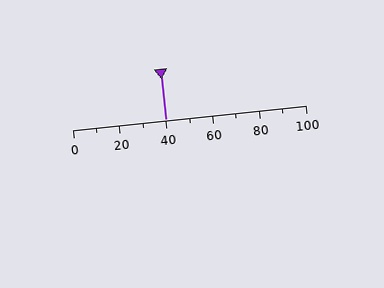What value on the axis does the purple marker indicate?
The marker indicates approximately 40.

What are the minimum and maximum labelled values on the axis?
The axis runs from 0 to 100.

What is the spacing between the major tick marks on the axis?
The major ticks are spaced 20 apart.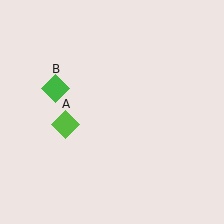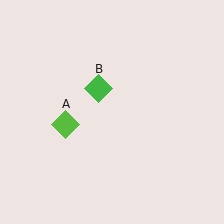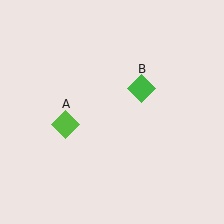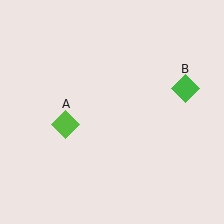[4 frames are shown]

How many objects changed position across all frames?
1 object changed position: green diamond (object B).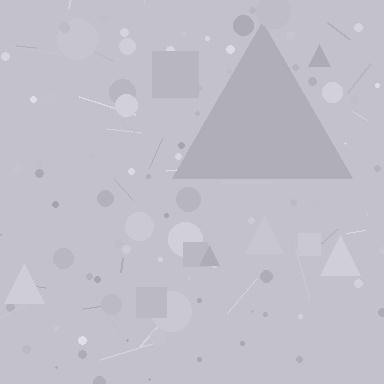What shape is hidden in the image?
A triangle is hidden in the image.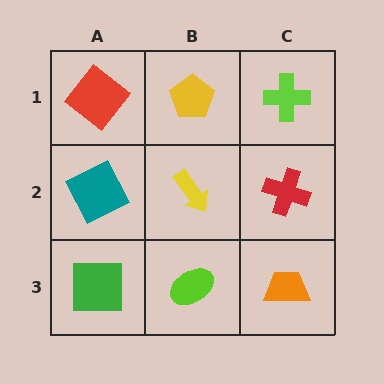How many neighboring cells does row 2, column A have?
3.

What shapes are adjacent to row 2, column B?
A yellow pentagon (row 1, column B), a lime ellipse (row 3, column B), a teal square (row 2, column A), a red cross (row 2, column C).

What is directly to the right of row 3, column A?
A lime ellipse.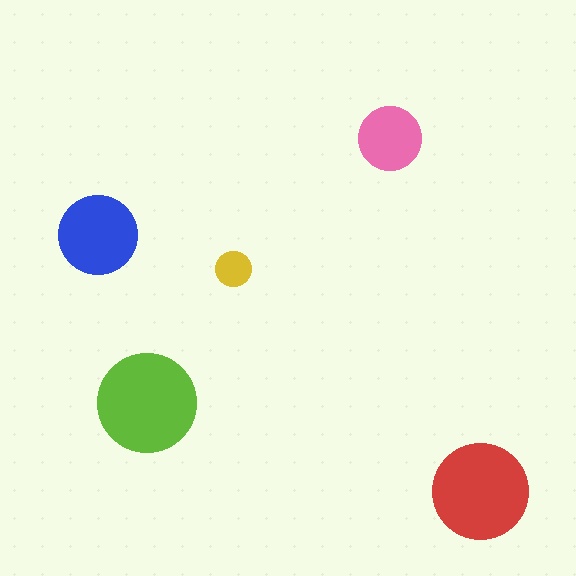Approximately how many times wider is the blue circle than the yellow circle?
About 2 times wider.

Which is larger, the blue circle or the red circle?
The red one.